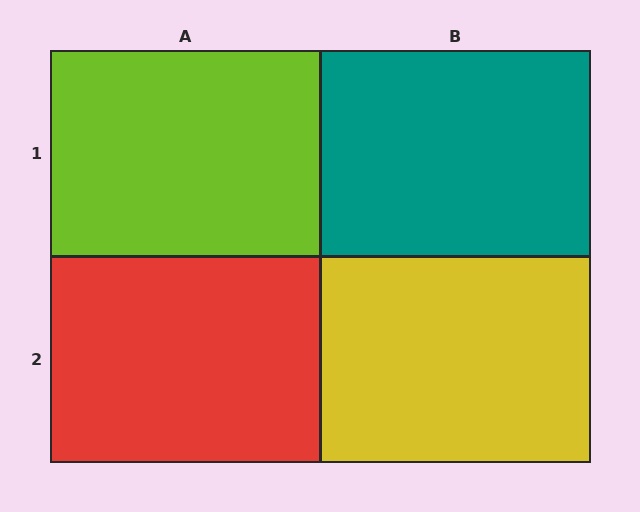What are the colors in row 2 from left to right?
Red, yellow.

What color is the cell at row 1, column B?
Teal.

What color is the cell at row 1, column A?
Lime.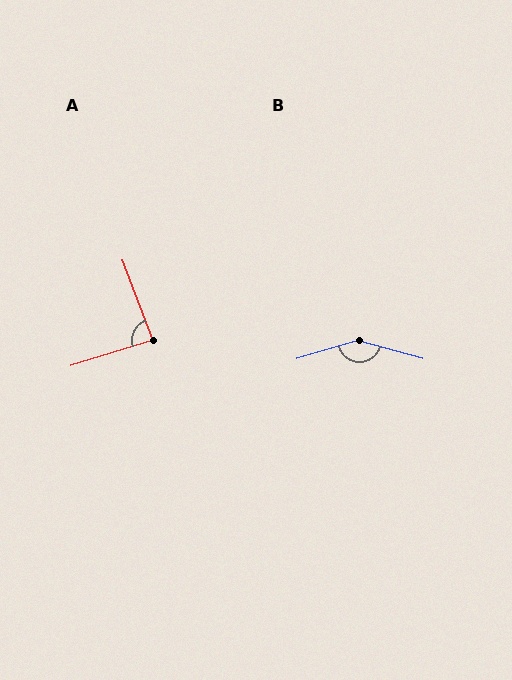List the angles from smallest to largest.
A (86°), B (148°).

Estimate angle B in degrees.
Approximately 148 degrees.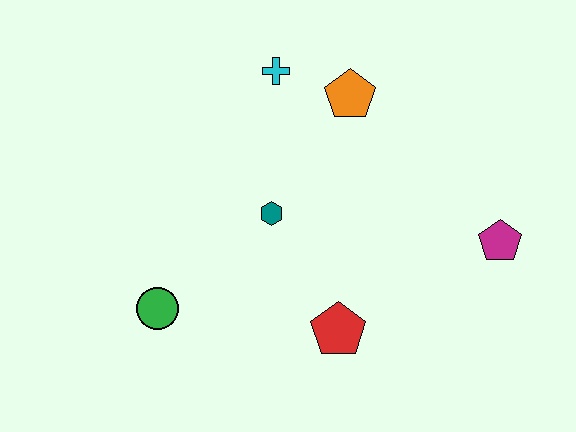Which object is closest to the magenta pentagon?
The red pentagon is closest to the magenta pentagon.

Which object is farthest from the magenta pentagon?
The green circle is farthest from the magenta pentagon.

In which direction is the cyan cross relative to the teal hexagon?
The cyan cross is above the teal hexagon.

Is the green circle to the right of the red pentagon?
No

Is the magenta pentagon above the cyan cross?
No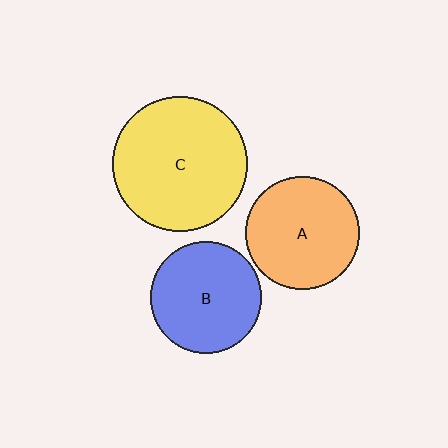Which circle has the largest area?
Circle C (yellow).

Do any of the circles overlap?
No, none of the circles overlap.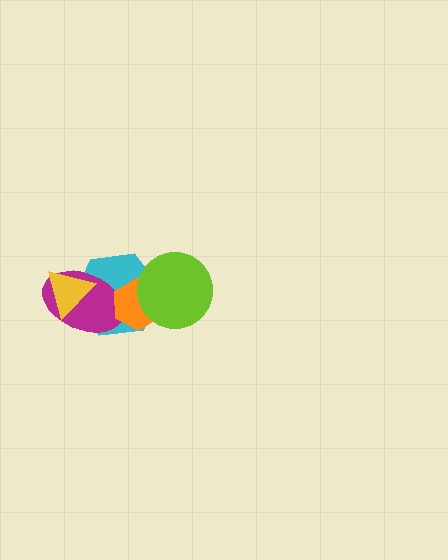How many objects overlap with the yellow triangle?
2 objects overlap with the yellow triangle.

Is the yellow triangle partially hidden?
No, no other shape covers it.